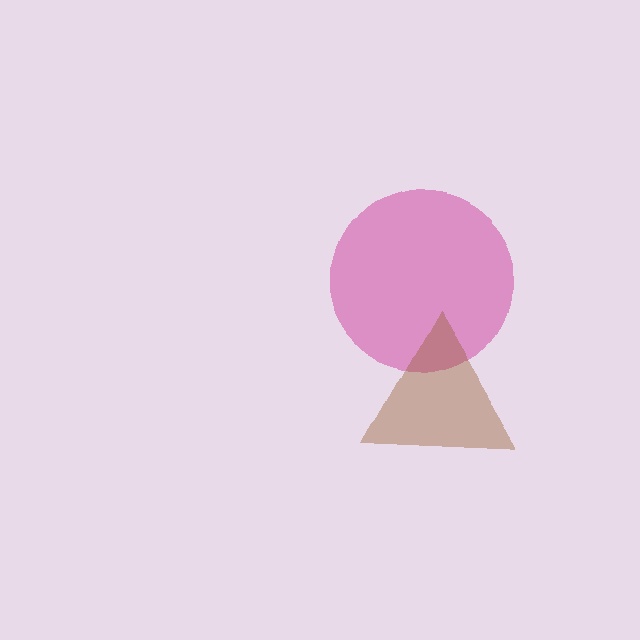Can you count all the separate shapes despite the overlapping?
Yes, there are 2 separate shapes.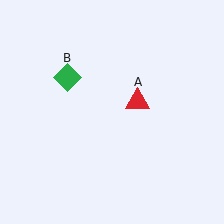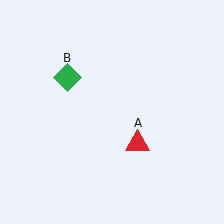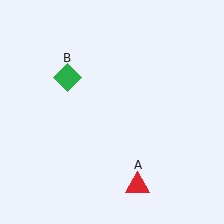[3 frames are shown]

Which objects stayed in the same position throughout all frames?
Green diamond (object B) remained stationary.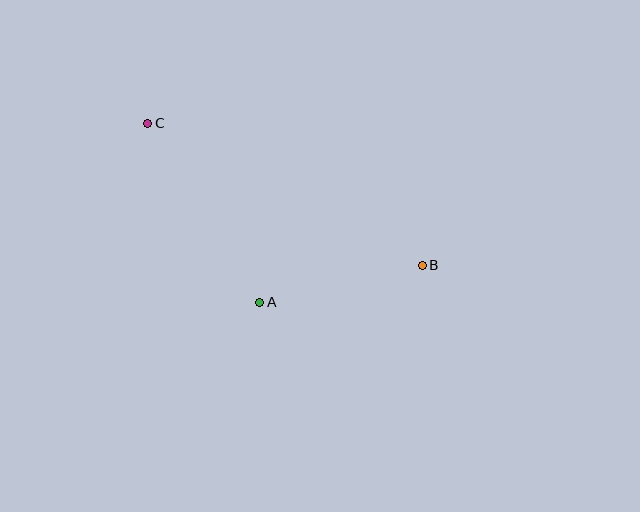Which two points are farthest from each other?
Points B and C are farthest from each other.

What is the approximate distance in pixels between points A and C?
The distance between A and C is approximately 211 pixels.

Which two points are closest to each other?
Points A and B are closest to each other.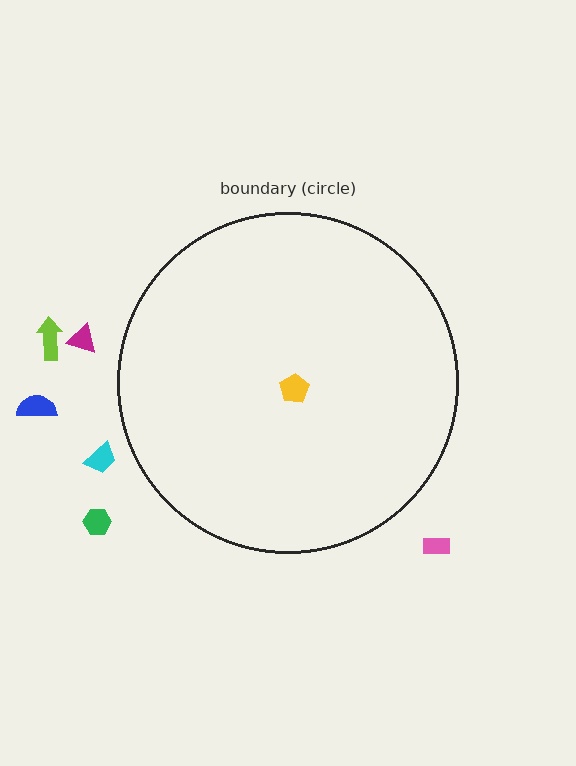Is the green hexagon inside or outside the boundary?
Outside.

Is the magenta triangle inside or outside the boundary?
Outside.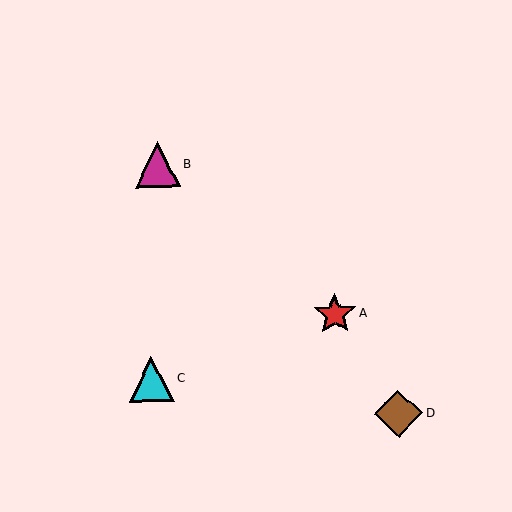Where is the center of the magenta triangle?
The center of the magenta triangle is at (157, 165).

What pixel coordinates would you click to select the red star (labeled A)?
Click at (335, 314) to select the red star A.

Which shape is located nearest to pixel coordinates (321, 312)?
The red star (labeled A) at (335, 314) is nearest to that location.